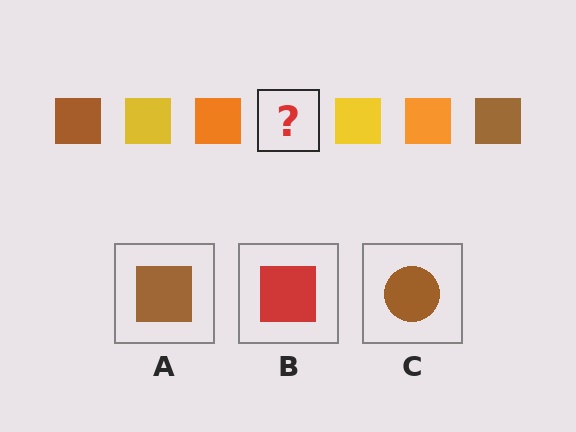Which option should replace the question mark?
Option A.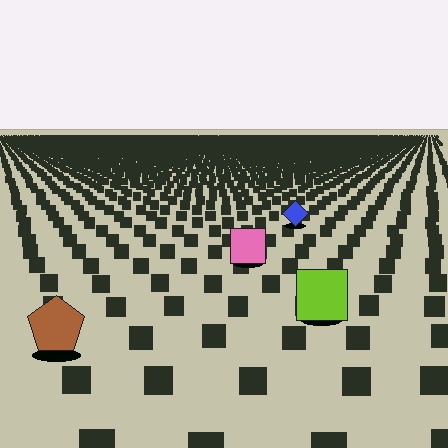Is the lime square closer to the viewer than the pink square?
Yes. The lime square is closer — you can tell from the texture gradient: the ground texture is coarser near it.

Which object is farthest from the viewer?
The blue diamond is farthest from the viewer. It appears smaller and the ground texture around it is denser.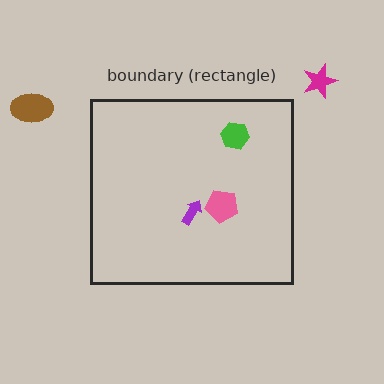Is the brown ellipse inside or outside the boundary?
Outside.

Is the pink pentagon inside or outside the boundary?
Inside.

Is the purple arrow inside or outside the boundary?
Inside.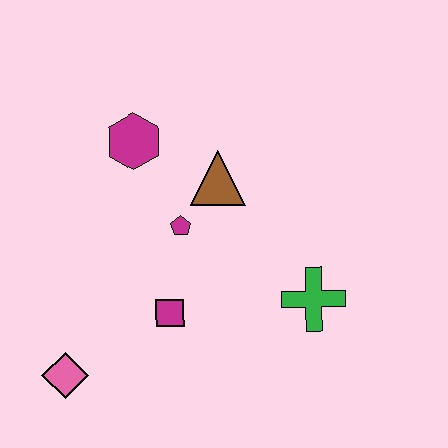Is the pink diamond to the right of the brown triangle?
No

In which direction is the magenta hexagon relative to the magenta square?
The magenta hexagon is above the magenta square.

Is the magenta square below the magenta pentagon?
Yes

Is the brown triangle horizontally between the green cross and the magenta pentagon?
Yes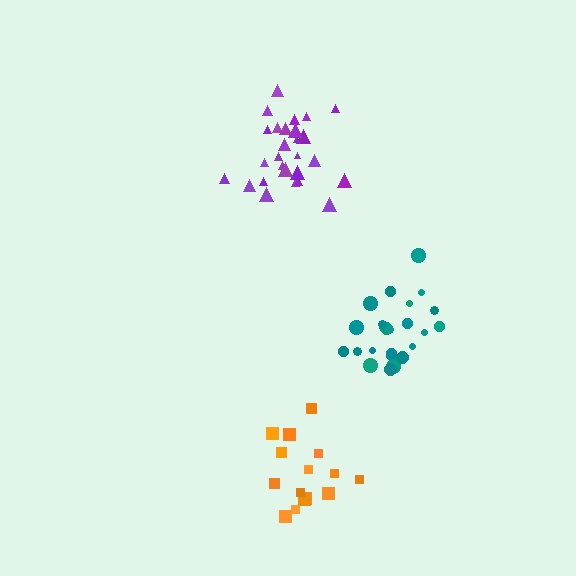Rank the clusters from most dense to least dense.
purple, teal, orange.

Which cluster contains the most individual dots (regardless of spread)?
Purple (27).